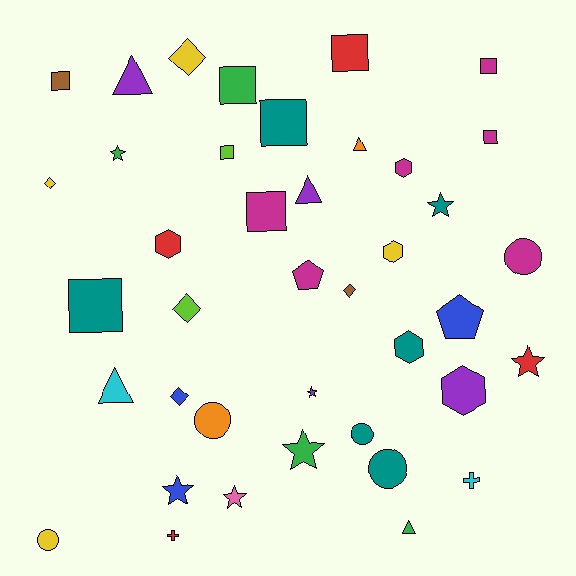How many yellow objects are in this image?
There are 4 yellow objects.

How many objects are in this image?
There are 40 objects.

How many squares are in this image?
There are 9 squares.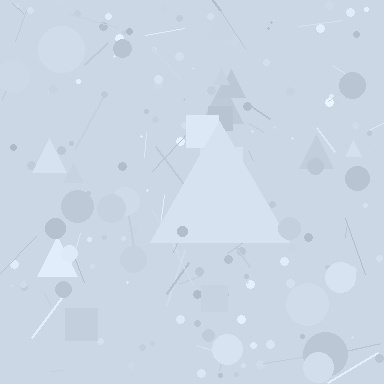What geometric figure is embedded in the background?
A triangle is embedded in the background.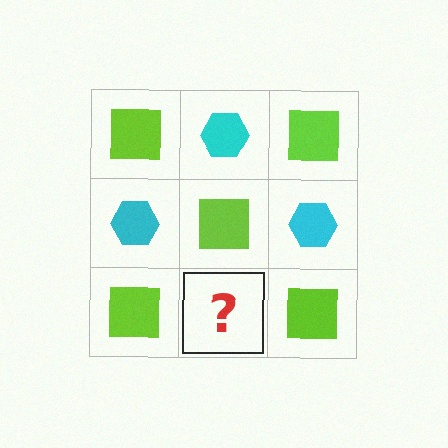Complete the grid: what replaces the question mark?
The question mark should be replaced with a cyan hexagon.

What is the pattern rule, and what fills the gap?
The rule is that it alternates lime square and cyan hexagon in a checkerboard pattern. The gap should be filled with a cyan hexagon.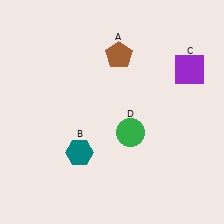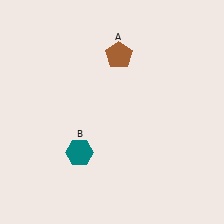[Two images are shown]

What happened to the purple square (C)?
The purple square (C) was removed in Image 2. It was in the top-right area of Image 1.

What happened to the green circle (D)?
The green circle (D) was removed in Image 2. It was in the bottom-right area of Image 1.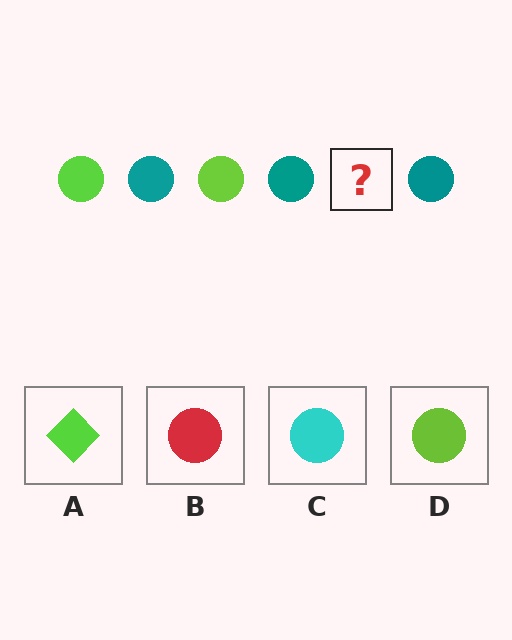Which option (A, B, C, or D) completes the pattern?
D.